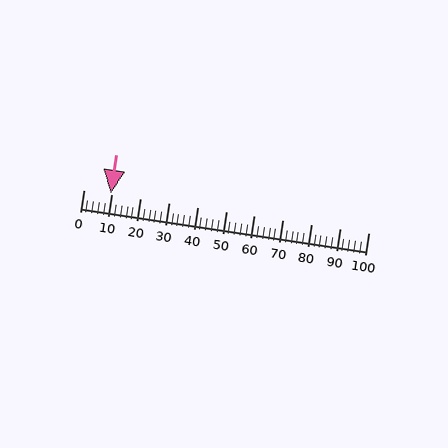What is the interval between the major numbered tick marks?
The major tick marks are spaced 10 units apart.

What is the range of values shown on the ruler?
The ruler shows values from 0 to 100.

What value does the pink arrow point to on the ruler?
The pink arrow points to approximately 9.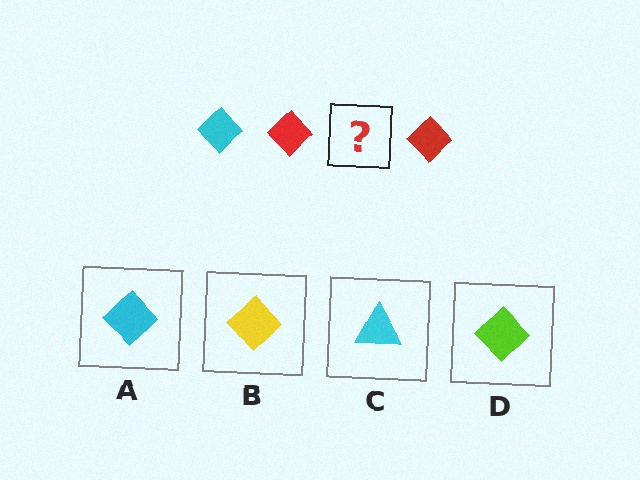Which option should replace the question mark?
Option A.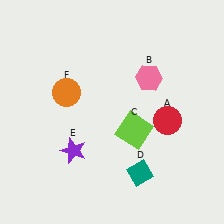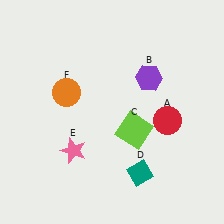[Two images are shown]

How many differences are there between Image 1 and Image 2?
There are 2 differences between the two images.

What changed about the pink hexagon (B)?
In Image 1, B is pink. In Image 2, it changed to purple.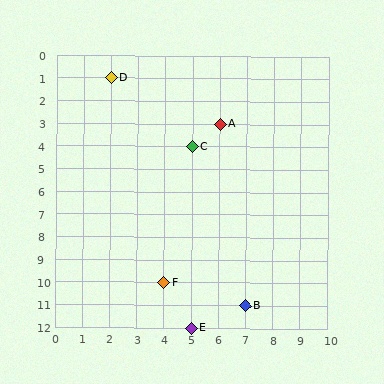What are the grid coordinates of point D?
Point D is at grid coordinates (2, 1).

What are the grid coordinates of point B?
Point B is at grid coordinates (7, 11).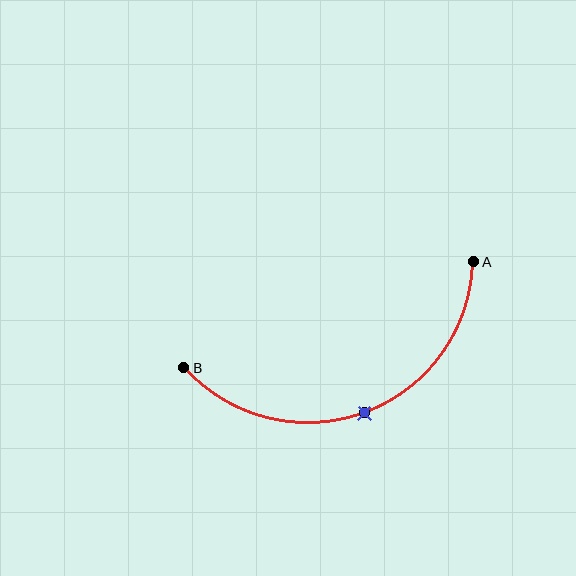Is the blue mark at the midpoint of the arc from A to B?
Yes. The blue mark lies on the arc at equal arc-length from both A and B — it is the arc midpoint.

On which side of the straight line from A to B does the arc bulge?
The arc bulges below the straight line connecting A and B.